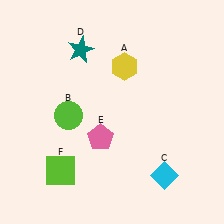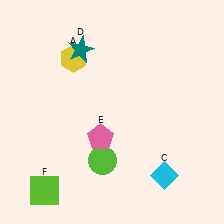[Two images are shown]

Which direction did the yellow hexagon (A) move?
The yellow hexagon (A) moved left.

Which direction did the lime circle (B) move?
The lime circle (B) moved down.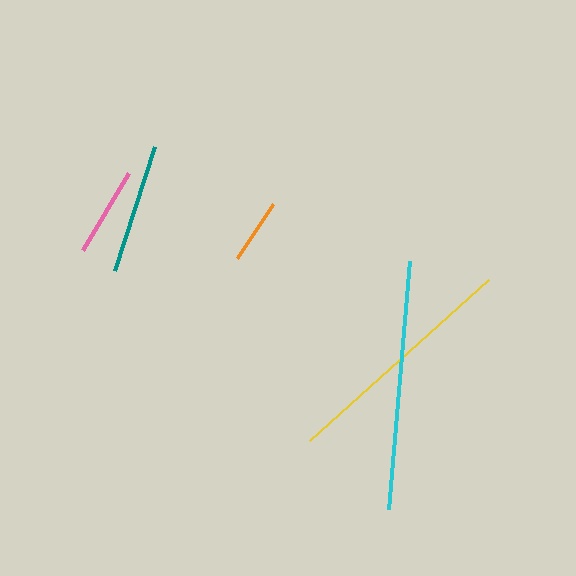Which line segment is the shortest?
The orange line is the shortest at approximately 65 pixels.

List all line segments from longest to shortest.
From longest to shortest: cyan, yellow, teal, pink, orange.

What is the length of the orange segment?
The orange segment is approximately 65 pixels long.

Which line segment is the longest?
The cyan line is the longest at approximately 248 pixels.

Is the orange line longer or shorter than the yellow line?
The yellow line is longer than the orange line.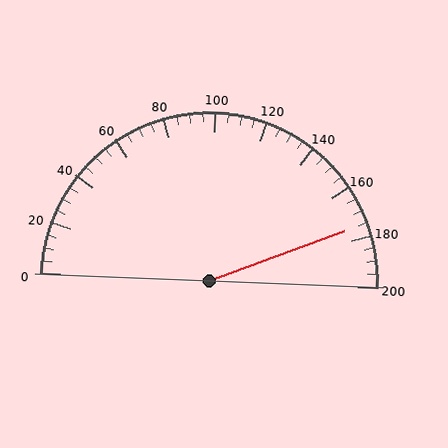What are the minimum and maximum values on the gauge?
The gauge ranges from 0 to 200.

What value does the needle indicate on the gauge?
The needle indicates approximately 175.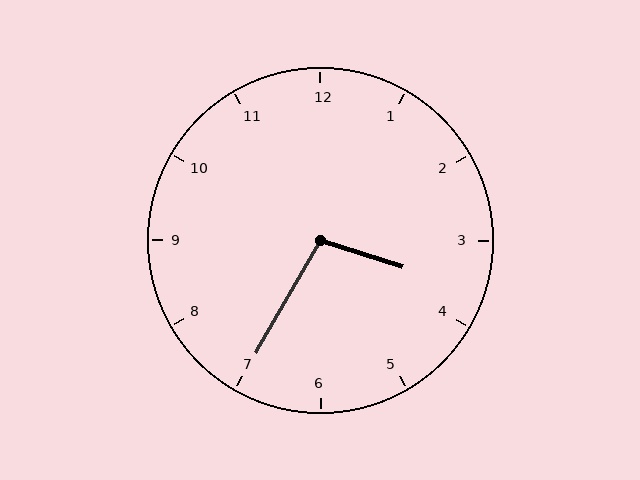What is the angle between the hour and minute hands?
Approximately 102 degrees.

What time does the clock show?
3:35.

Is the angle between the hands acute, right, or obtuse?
It is obtuse.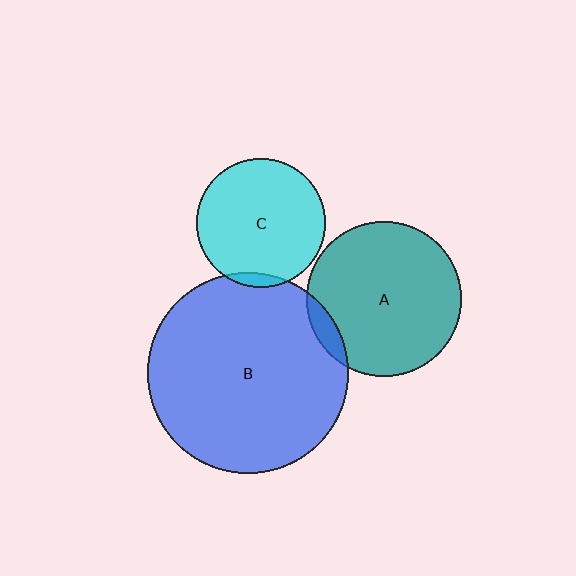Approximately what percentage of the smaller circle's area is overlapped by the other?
Approximately 5%.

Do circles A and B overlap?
Yes.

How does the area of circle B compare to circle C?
Approximately 2.4 times.